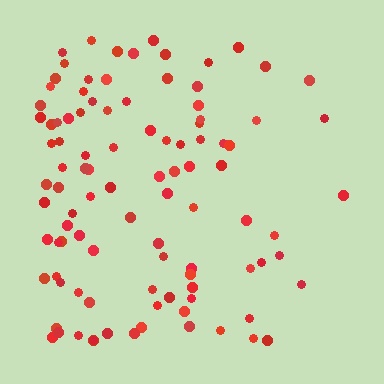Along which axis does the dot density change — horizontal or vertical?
Horizontal.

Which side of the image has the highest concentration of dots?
The left.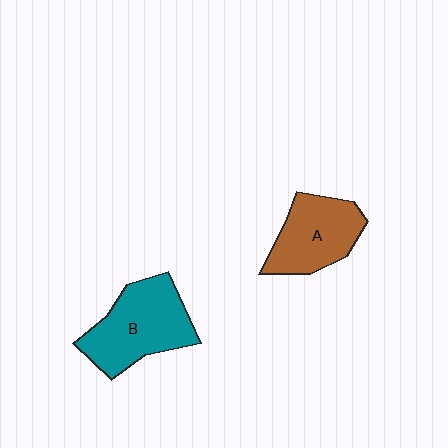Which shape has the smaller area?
Shape A (brown).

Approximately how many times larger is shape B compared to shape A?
Approximately 1.2 times.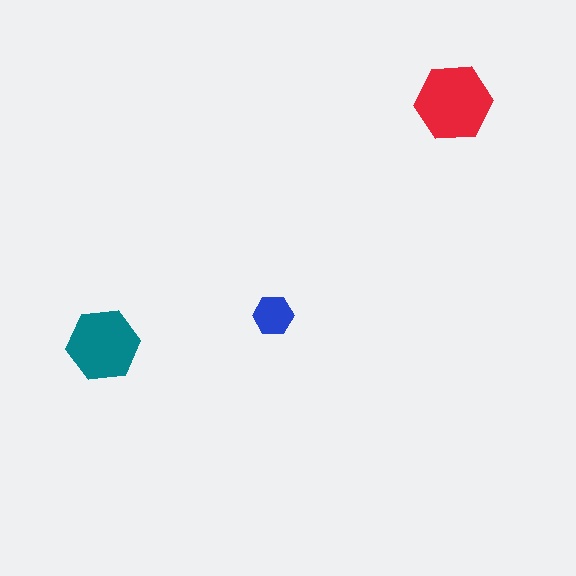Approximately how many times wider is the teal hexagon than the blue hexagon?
About 2 times wider.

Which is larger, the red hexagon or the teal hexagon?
The red one.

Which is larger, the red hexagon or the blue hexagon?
The red one.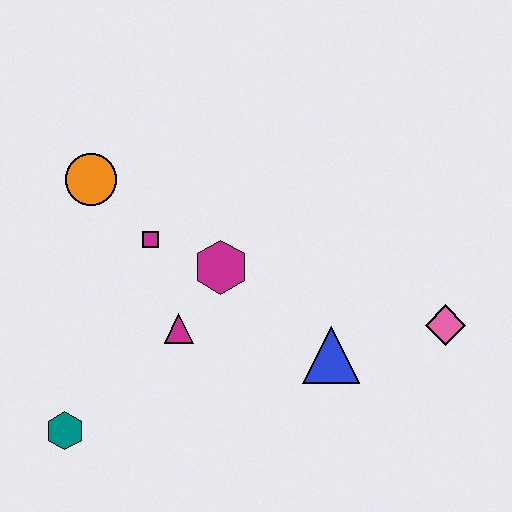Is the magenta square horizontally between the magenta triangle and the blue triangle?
No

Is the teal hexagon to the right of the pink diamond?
No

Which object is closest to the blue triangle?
The pink diamond is closest to the blue triangle.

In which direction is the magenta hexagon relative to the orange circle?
The magenta hexagon is to the right of the orange circle.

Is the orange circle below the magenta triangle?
No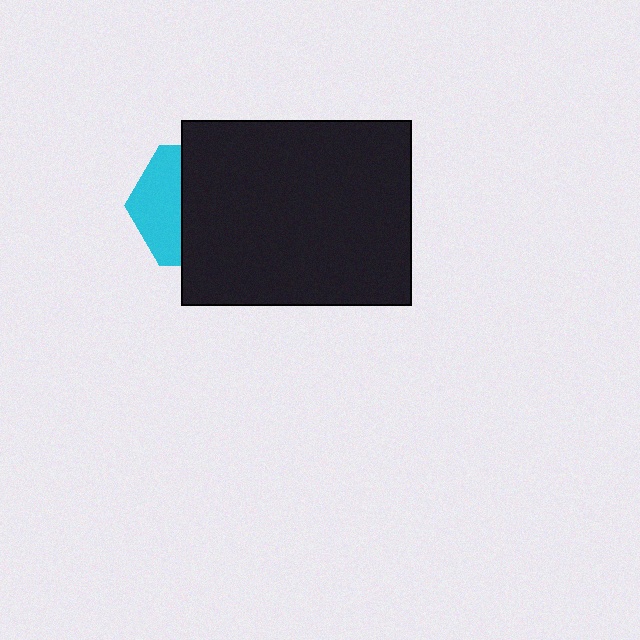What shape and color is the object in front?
The object in front is a black rectangle.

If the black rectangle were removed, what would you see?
You would see the complete cyan hexagon.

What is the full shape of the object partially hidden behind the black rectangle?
The partially hidden object is a cyan hexagon.